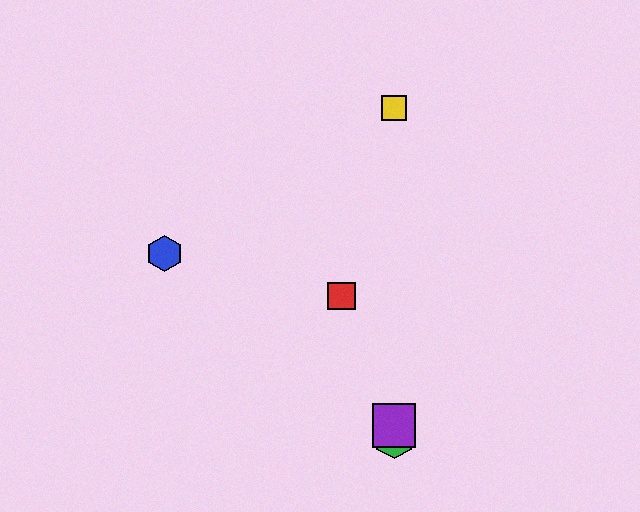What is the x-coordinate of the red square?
The red square is at x≈341.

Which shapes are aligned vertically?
The green hexagon, the yellow square, the purple square are aligned vertically.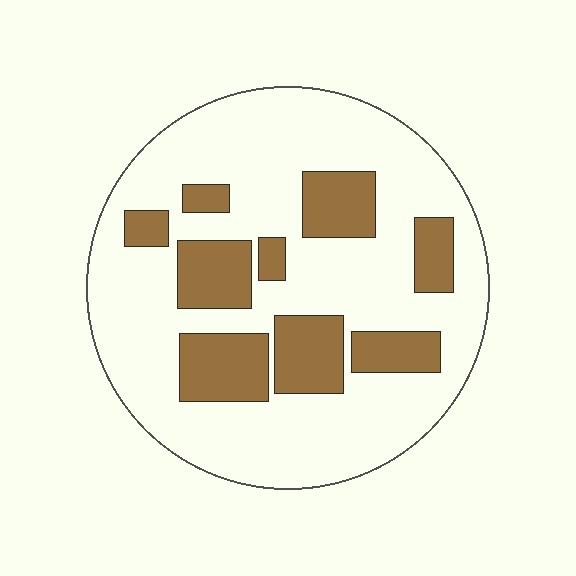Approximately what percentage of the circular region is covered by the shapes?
Approximately 25%.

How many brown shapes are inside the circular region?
9.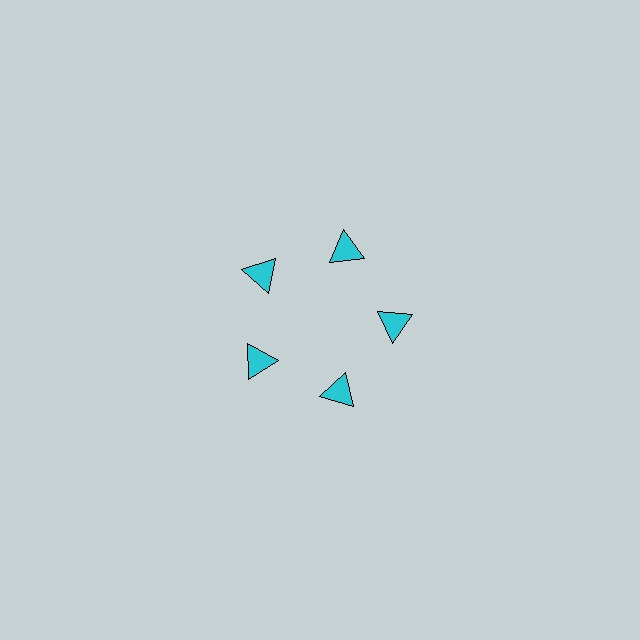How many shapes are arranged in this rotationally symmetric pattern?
There are 5 shapes, arranged in 5 groups of 1.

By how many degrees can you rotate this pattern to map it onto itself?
The pattern maps onto itself every 72 degrees of rotation.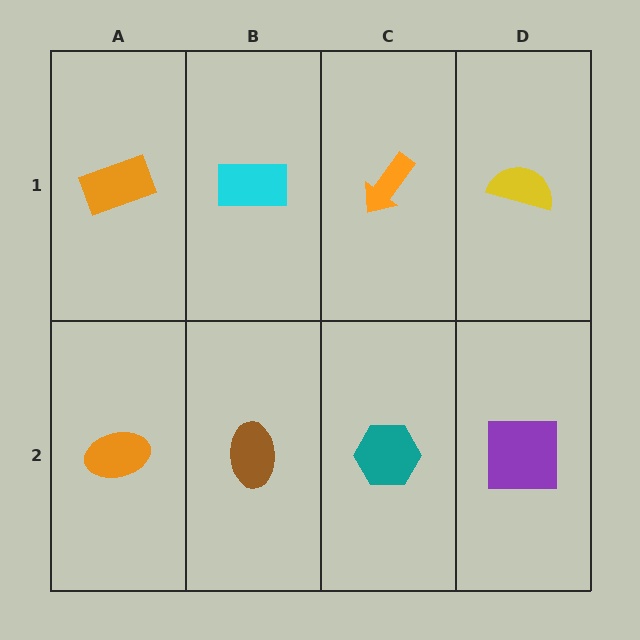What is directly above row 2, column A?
An orange rectangle.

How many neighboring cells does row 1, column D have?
2.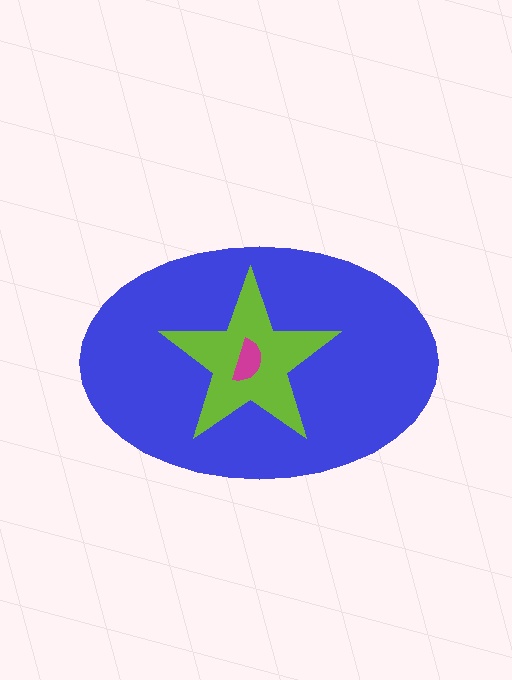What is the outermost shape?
The blue ellipse.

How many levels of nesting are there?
3.